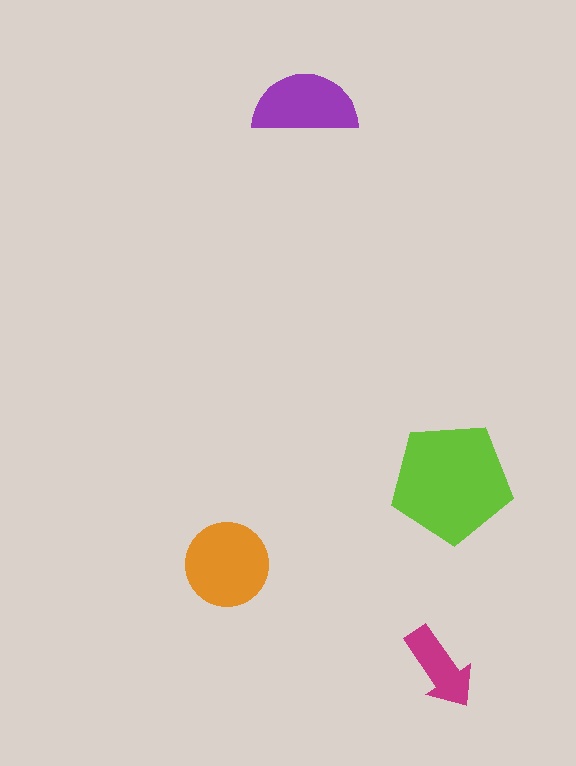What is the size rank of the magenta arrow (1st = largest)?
4th.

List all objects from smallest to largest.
The magenta arrow, the purple semicircle, the orange circle, the lime pentagon.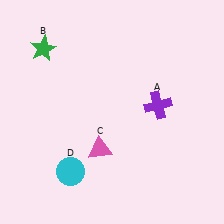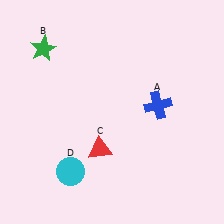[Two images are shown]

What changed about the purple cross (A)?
In Image 1, A is purple. In Image 2, it changed to blue.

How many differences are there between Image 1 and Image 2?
There are 2 differences between the two images.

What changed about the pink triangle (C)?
In Image 1, C is pink. In Image 2, it changed to red.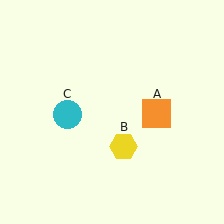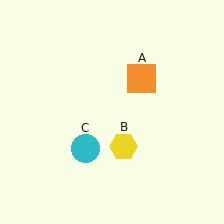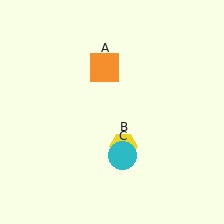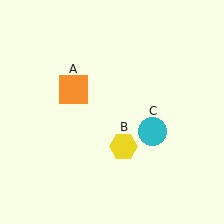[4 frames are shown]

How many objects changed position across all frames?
2 objects changed position: orange square (object A), cyan circle (object C).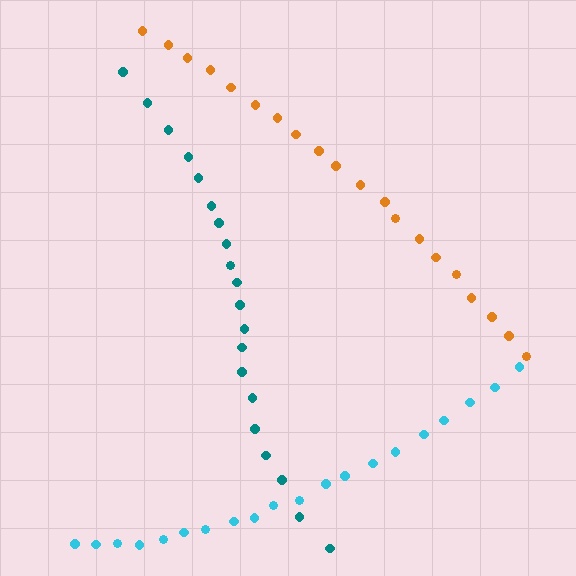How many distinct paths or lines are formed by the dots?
There are 3 distinct paths.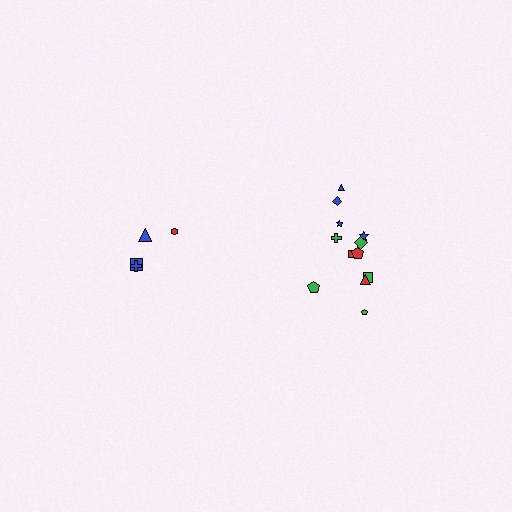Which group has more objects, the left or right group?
The right group.